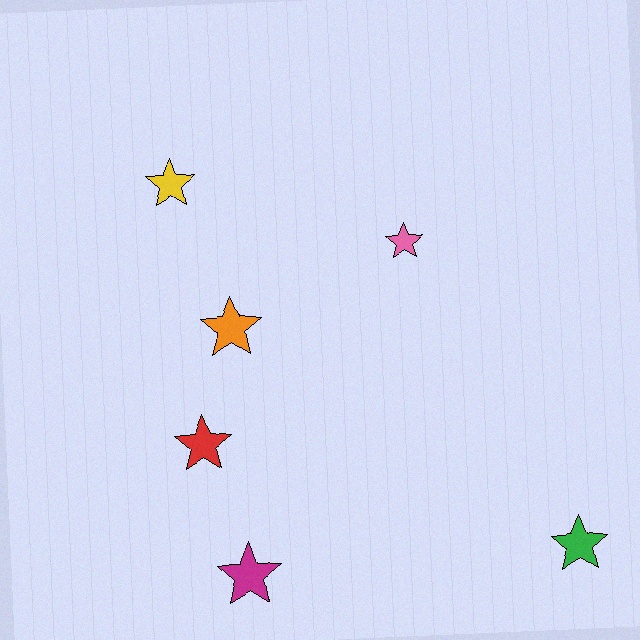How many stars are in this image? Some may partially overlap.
There are 6 stars.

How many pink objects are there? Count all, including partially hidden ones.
There is 1 pink object.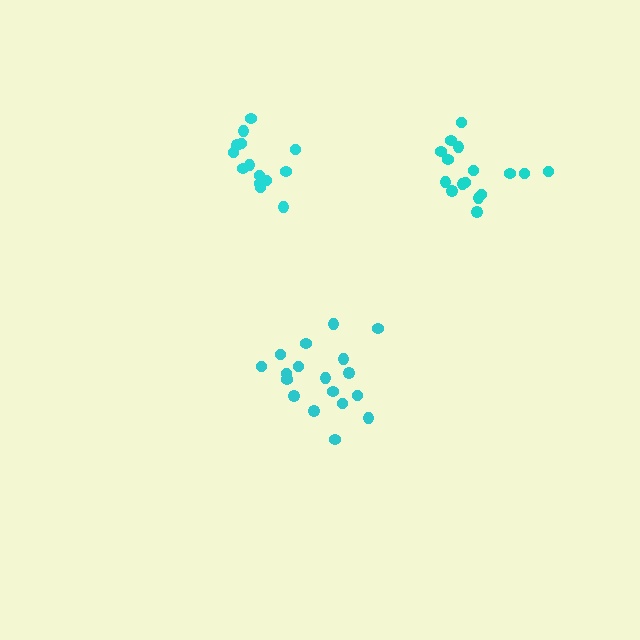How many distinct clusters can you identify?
There are 3 distinct clusters.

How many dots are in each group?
Group 1: 18 dots, Group 2: 16 dots, Group 3: 14 dots (48 total).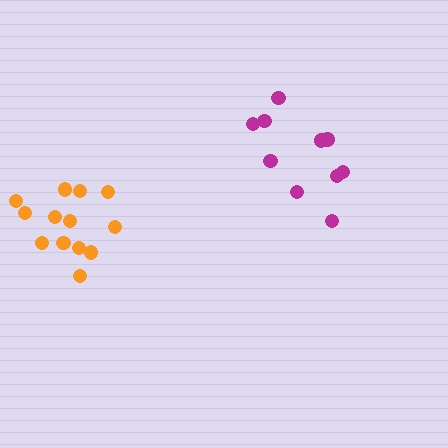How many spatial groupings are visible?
There are 2 spatial groupings.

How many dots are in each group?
Group 1: 10 dots, Group 2: 13 dots (23 total).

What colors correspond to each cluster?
The clusters are colored: magenta, orange.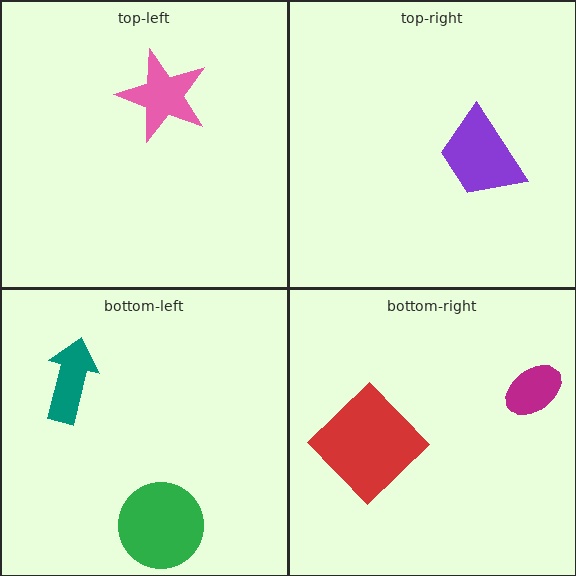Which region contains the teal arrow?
The bottom-left region.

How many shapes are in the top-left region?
1.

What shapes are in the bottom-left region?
The teal arrow, the green circle.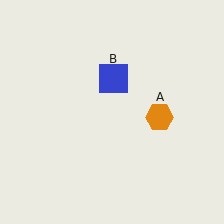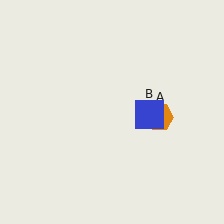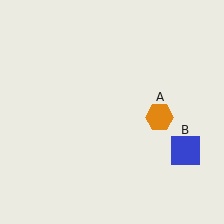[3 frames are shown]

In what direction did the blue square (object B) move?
The blue square (object B) moved down and to the right.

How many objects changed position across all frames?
1 object changed position: blue square (object B).